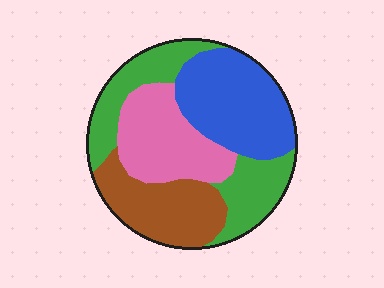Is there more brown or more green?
Green.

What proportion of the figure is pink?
Pink takes up between a sixth and a third of the figure.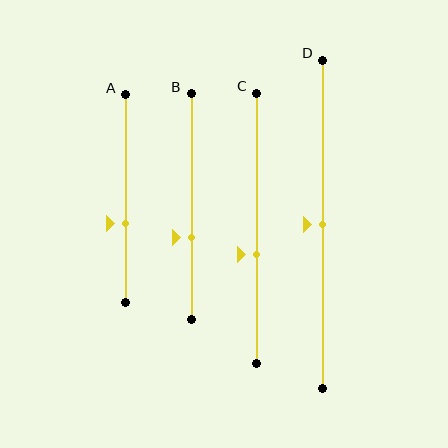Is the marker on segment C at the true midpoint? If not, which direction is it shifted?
No, the marker on segment C is shifted downward by about 10% of the segment length.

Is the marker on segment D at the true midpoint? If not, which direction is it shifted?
Yes, the marker on segment D is at the true midpoint.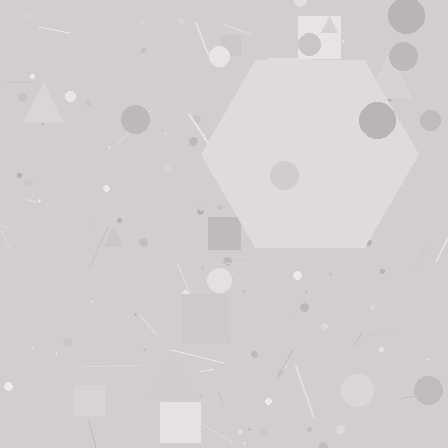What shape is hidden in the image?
A hexagon is hidden in the image.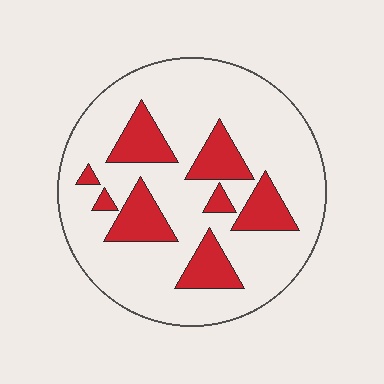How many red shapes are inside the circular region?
8.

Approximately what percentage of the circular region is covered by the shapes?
Approximately 20%.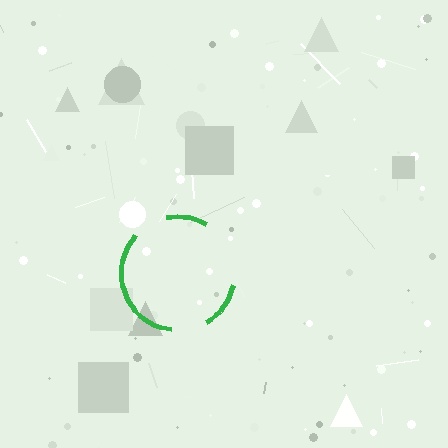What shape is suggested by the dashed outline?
The dashed outline suggests a circle.